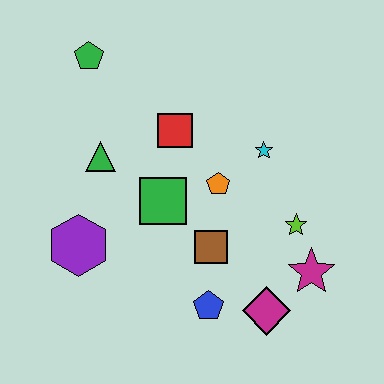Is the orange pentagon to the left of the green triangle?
No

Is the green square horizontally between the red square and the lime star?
No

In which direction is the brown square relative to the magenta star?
The brown square is to the left of the magenta star.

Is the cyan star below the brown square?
No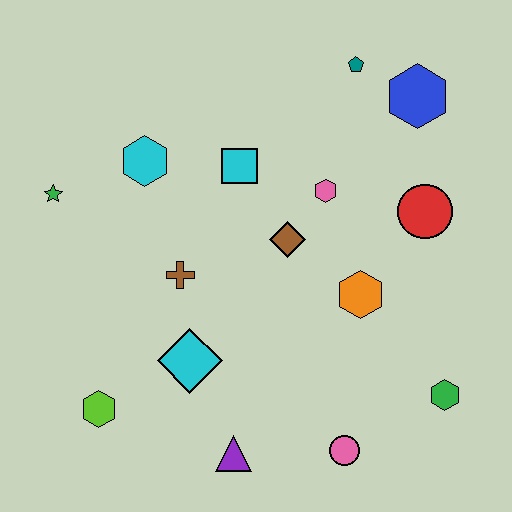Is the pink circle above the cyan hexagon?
No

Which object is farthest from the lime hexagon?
The blue hexagon is farthest from the lime hexagon.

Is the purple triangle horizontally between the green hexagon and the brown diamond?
No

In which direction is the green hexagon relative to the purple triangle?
The green hexagon is to the right of the purple triangle.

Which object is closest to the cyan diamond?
The brown cross is closest to the cyan diamond.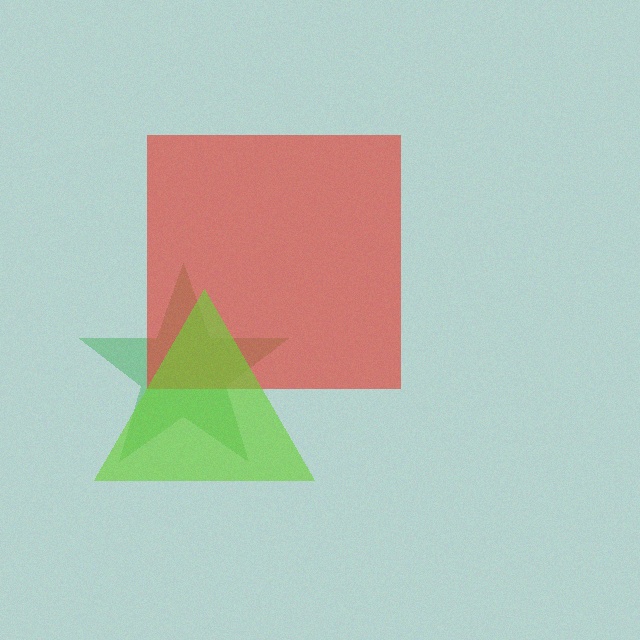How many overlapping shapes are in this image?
There are 3 overlapping shapes in the image.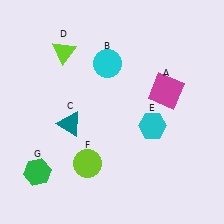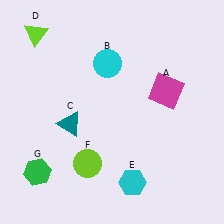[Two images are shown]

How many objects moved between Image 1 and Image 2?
2 objects moved between the two images.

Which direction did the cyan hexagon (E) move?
The cyan hexagon (E) moved down.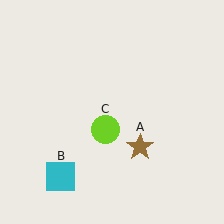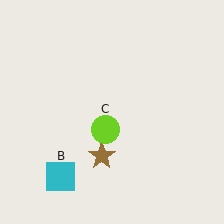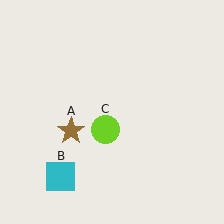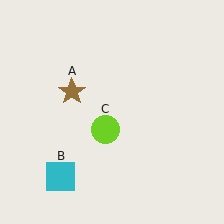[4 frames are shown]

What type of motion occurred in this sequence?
The brown star (object A) rotated clockwise around the center of the scene.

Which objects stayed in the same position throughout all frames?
Cyan square (object B) and lime circle (object C) remained stationary.